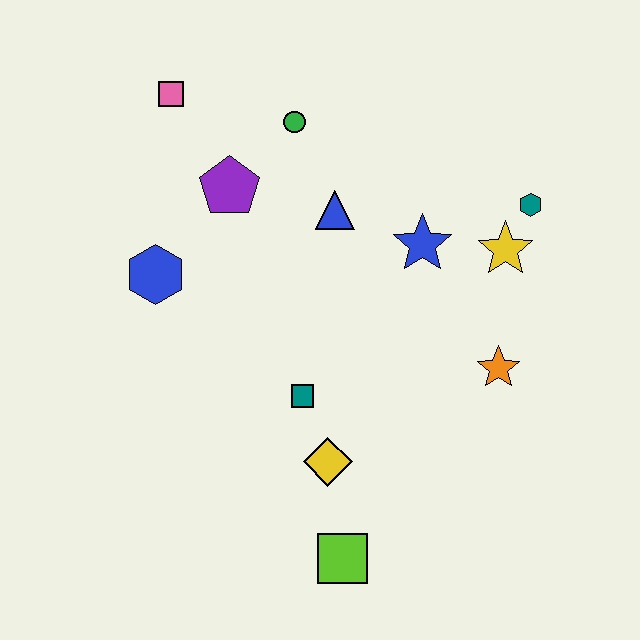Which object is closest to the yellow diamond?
The teal square is closest to the yellow diamond.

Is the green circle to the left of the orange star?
Yes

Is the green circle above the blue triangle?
Yes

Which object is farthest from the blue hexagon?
The teal hexagon is farthest from the blue hexagon.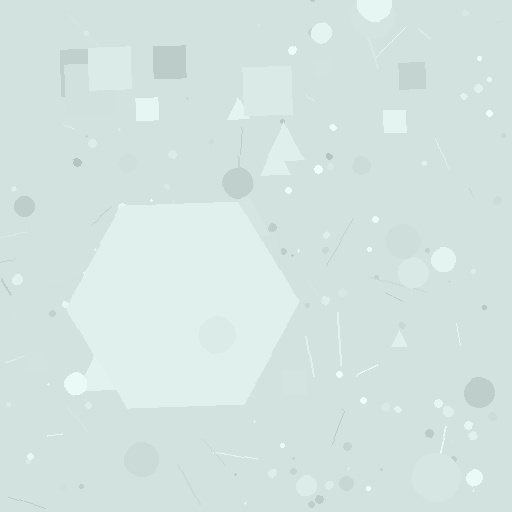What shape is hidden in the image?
A hexagon is hidden in the image.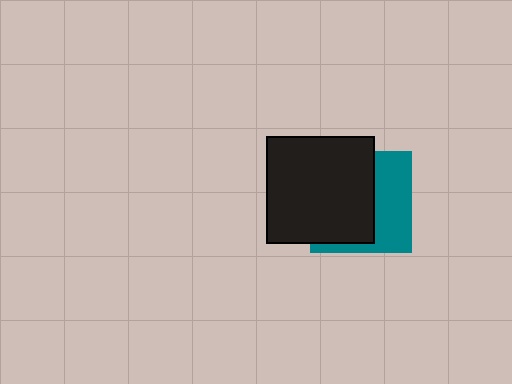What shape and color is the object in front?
The object in front is a black square.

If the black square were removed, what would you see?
You would see the complete teal square.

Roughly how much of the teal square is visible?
A small part of it is visible (roughly 42%).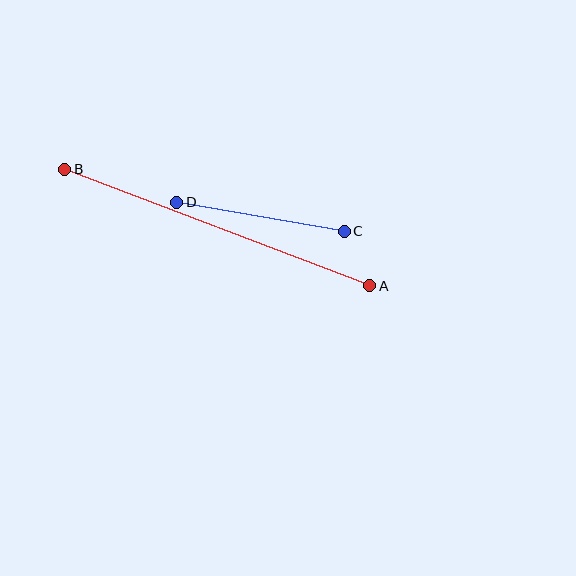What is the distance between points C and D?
The distance is approximately 170 pixels.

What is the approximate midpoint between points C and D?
The midpoint is at approximately (261, 217) pixels.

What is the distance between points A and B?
The distance is approximately 327 pixels.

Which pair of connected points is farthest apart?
Points A and B are farthest apart.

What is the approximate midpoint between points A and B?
The midpoint is at approximately (217, 227) pixels.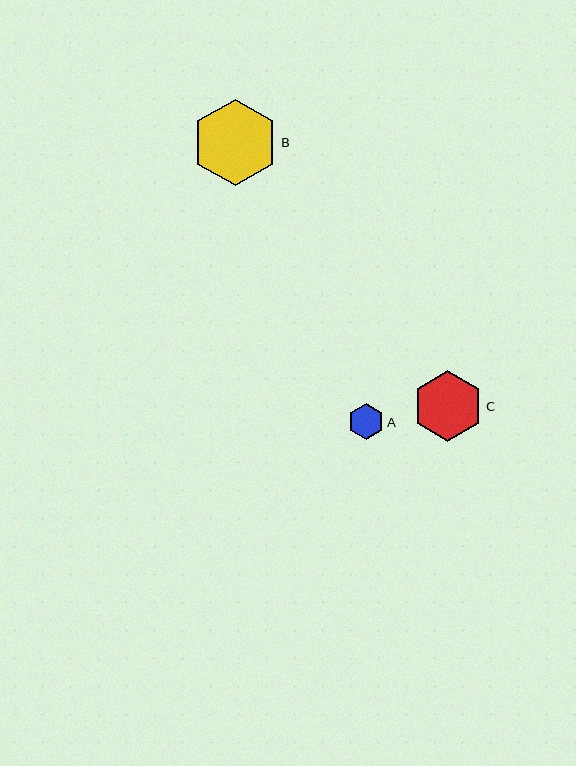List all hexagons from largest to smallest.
From largest to smallest: B, C, A.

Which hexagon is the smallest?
Hexagon A is the smallest with a size of approximately 36 pixels.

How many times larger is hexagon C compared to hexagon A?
Hexagon C is approximately 2.0 times the size of hexagon A.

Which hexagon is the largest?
Hexagon B is the largest with a size of approximately 86 pixels.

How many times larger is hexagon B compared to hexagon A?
Hexagon B is approximately 2.4 times the size of hexagon A.